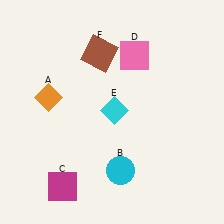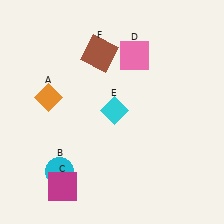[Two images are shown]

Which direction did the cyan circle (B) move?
The cyan circle (B) moved left.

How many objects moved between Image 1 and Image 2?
1 object moved between the two images.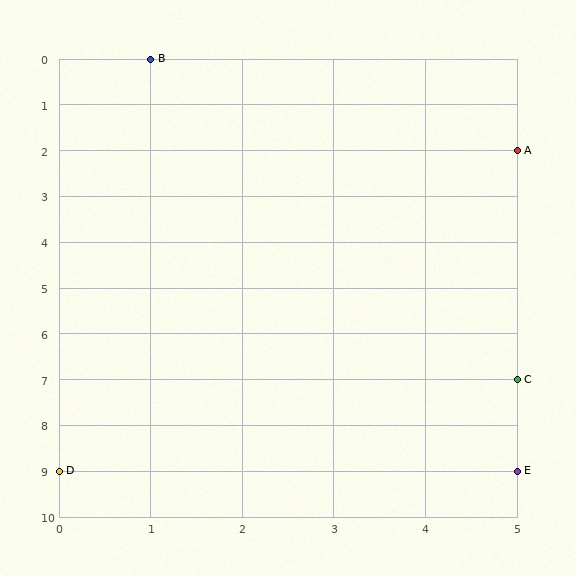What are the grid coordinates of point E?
Point E is at grid coordinates (5, 9).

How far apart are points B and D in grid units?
Points B and D are 1 column and 9 rows apart (about 9.1 grid units diagonally).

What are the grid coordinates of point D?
Point D is at grid coordinates (0, 9).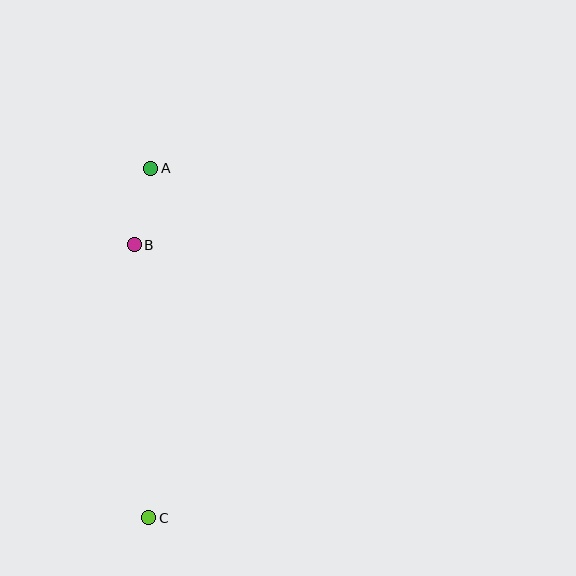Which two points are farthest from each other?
Points A and C are farthest from each other.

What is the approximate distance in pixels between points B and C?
The distance between B and C is approximately 274 pixels.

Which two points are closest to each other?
Points A and B are closest to each other.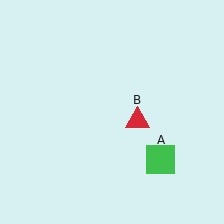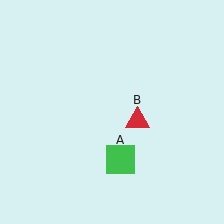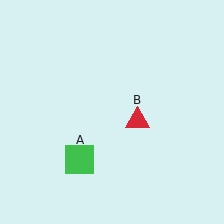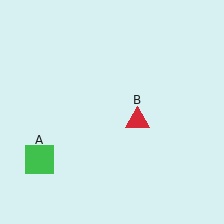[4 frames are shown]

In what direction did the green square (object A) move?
The green square (object A) moved left.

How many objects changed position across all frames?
1 object changed position: green square (object A).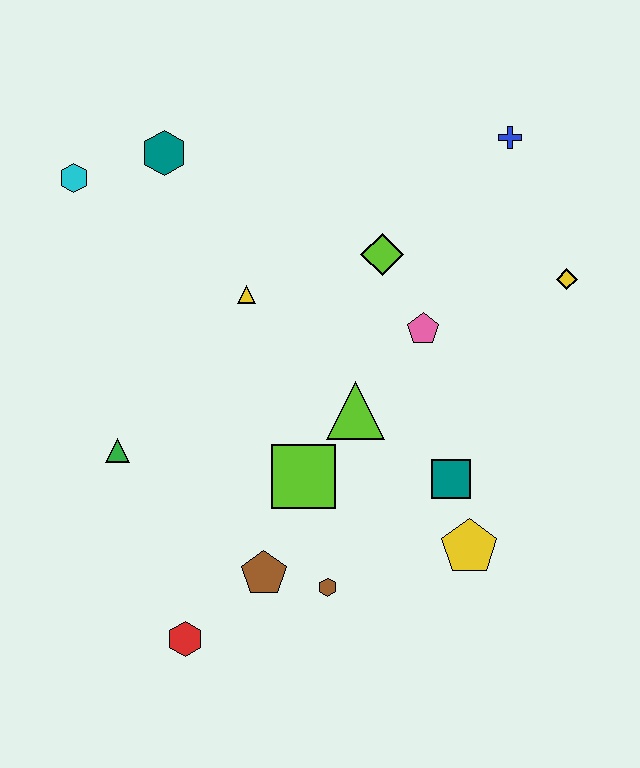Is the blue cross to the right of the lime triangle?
Yes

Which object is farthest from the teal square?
The cyan hexagon is farthest from the teal square.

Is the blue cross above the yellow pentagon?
Yes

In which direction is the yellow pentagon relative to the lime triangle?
The yellow pentagon is below the lime triangle.